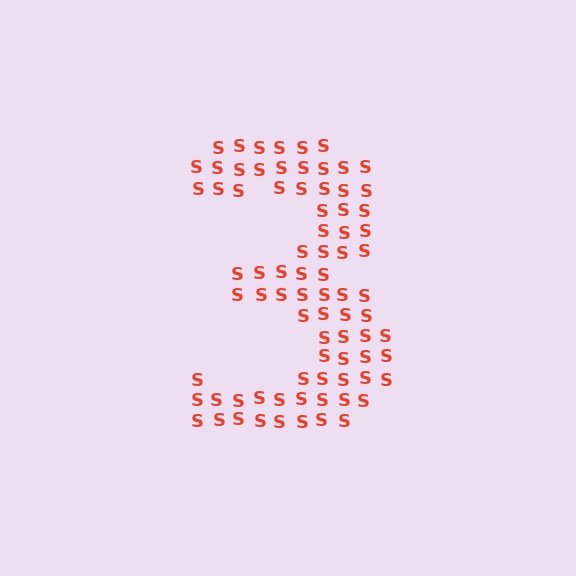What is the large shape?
The large shape is the digit 3.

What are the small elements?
The small elements are letter S's.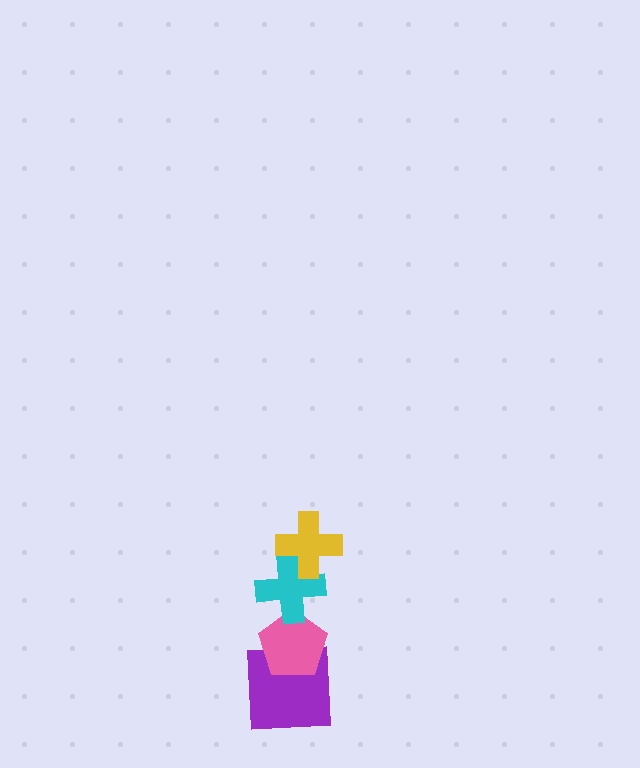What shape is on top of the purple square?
The pink pentagon is on top of the purple square.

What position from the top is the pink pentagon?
The pink pentagon is 3rd from the top.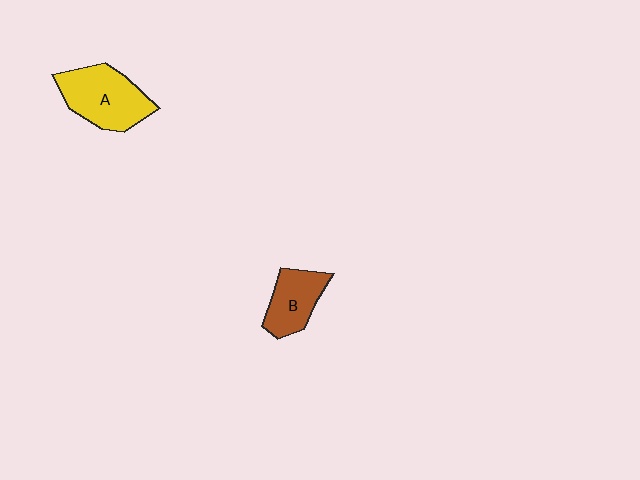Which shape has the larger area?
Shape A (yellow).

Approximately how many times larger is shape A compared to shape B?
Approximately 1.5 times.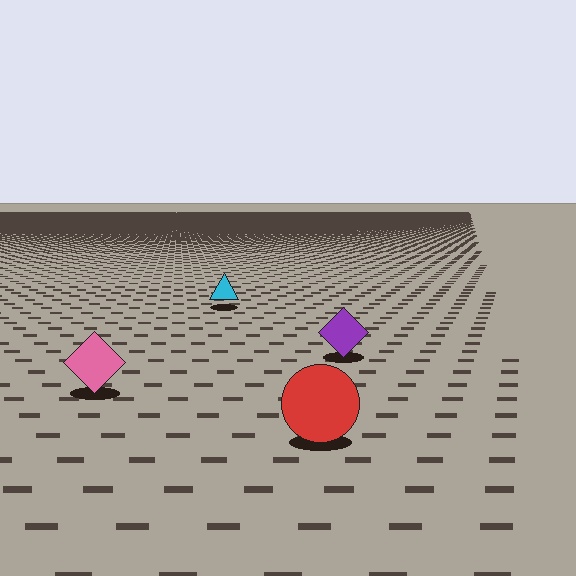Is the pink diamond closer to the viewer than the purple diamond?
Yes. The pink diamond is closer — you can tell from the texture gradient: the ground texture is coarser near it.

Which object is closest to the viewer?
The red circle is closest. The texture marks near it are larger and more spread out.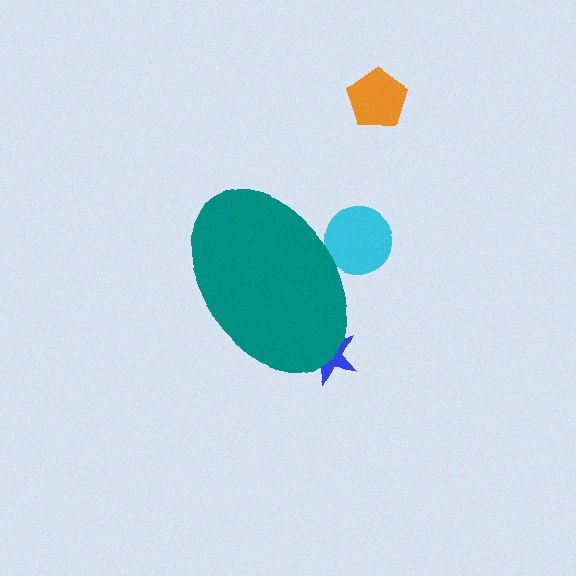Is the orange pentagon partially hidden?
No, the orange pentagon is fully visible.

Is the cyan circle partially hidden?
Yes, the cyan circle is partially hidden behind the teal ellipse.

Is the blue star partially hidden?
Yes, the blue star is partially hidden behind the teal ellipse.